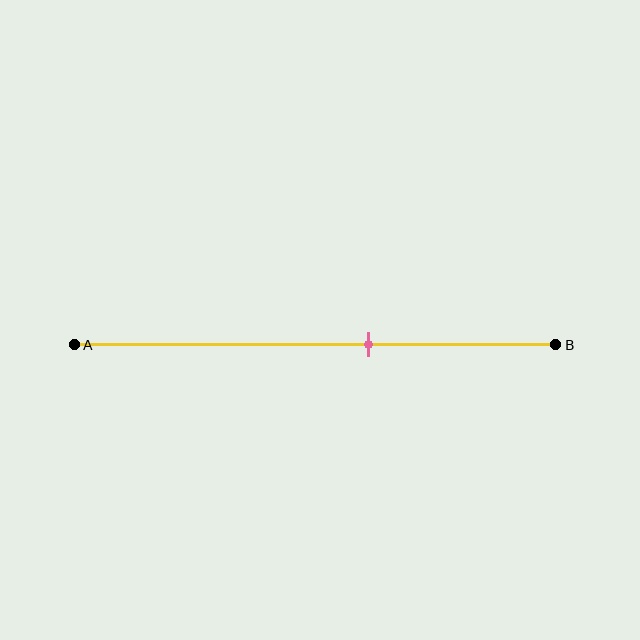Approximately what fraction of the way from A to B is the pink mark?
The pink mark is approximately 60% of the way from A to B.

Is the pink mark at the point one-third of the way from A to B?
No, the mark is at about 60% from A, not at the 33% one-third point.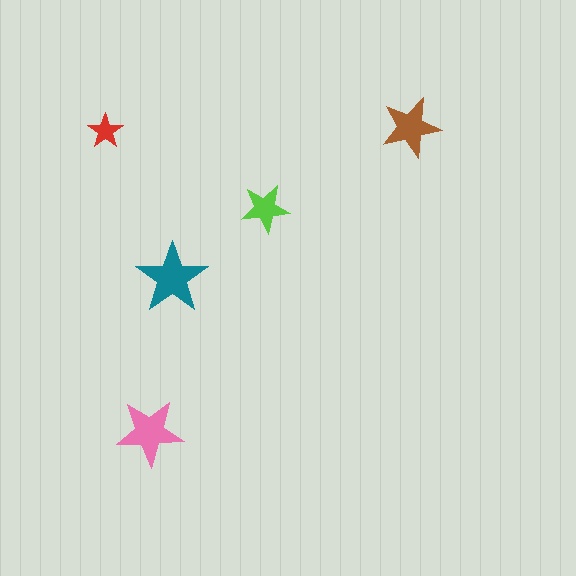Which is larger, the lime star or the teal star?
The teal one.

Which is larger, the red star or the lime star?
The lime one.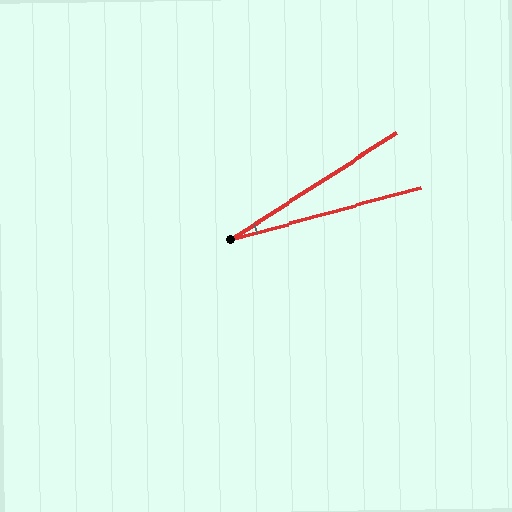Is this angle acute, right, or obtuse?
It is acute.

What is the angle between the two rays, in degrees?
Approximately 18 degrees.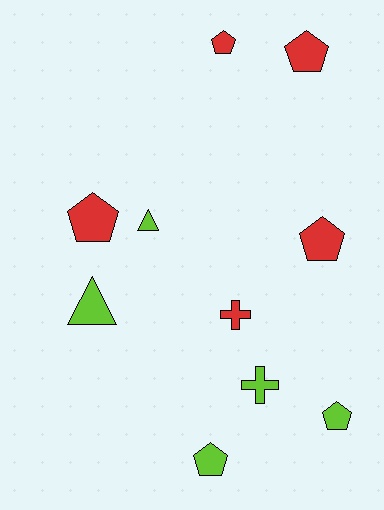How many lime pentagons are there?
There are 2 lime pentagons.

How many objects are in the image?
There are 10 objects.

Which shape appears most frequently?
Pentagon, with 6 objects.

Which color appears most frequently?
Lime, with 5 objects.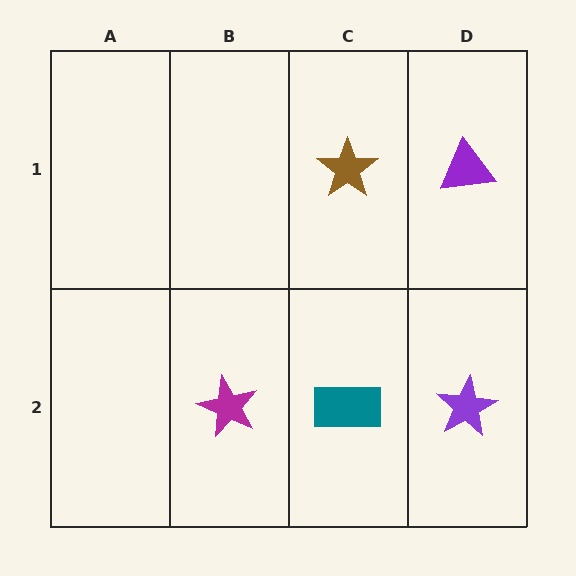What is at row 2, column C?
A teal rectangle.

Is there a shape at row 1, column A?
No, that cell is empty.